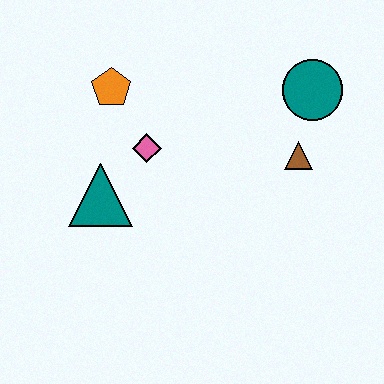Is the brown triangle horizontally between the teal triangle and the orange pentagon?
No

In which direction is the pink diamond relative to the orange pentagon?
The pink diamond is below the orange pentagon.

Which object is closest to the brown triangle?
The teal circle is closest to the brown triangle.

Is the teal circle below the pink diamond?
No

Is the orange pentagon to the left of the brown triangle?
Yes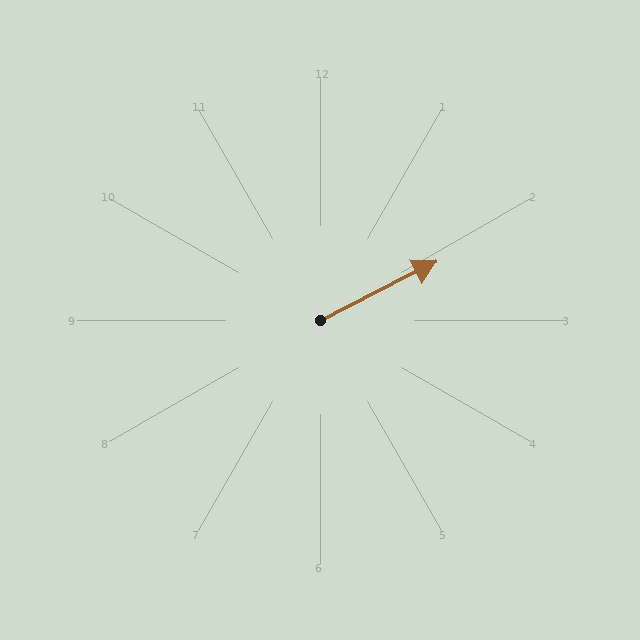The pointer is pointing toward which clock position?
Roughly 2 o'clock.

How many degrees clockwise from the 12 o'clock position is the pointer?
Approximately 63 degrees.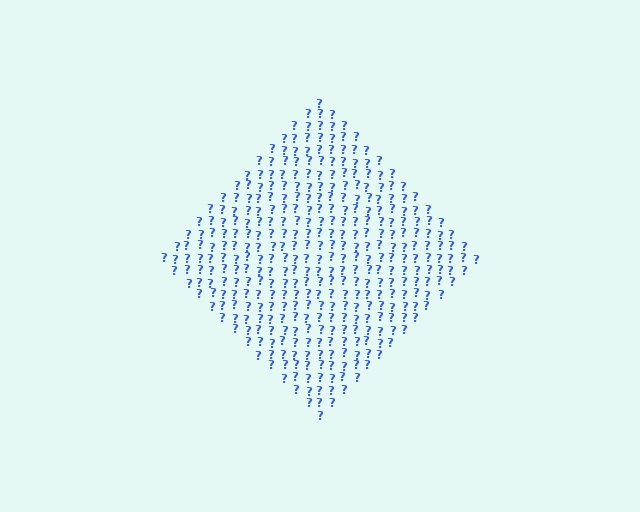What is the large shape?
The large shape is a diamond.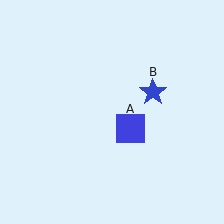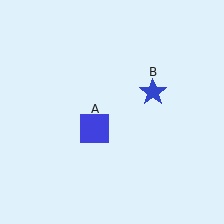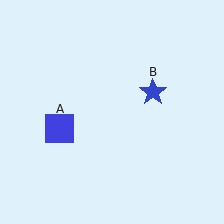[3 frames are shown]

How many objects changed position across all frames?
1 object changed position: blue square (object A).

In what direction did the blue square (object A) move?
The blue square (object A) moved left.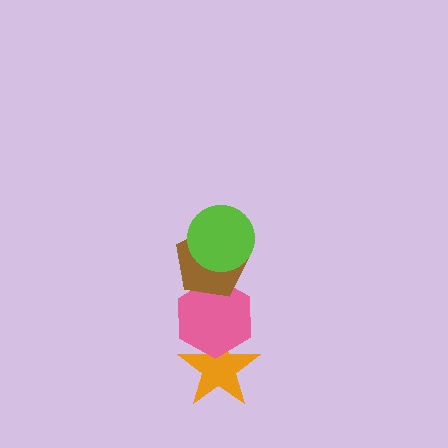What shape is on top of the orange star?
The pink hexagon is on top of the orange star.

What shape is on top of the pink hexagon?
The brown pentagon is on top of the pink hexagon.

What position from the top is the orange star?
The orange star is 4th from the top.